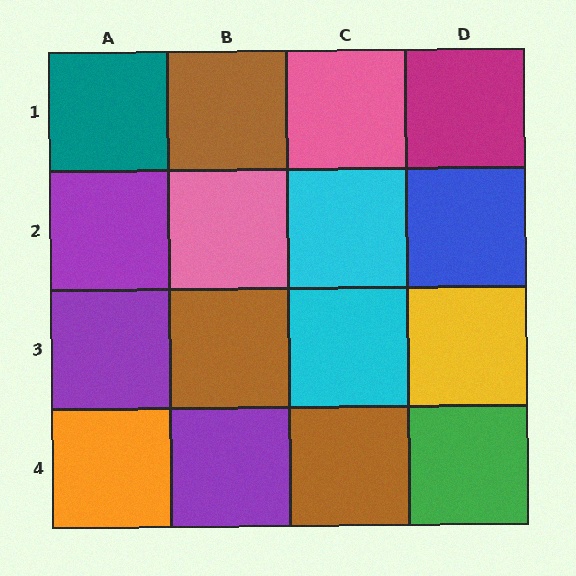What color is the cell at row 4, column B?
Purple.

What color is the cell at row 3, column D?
Yellow.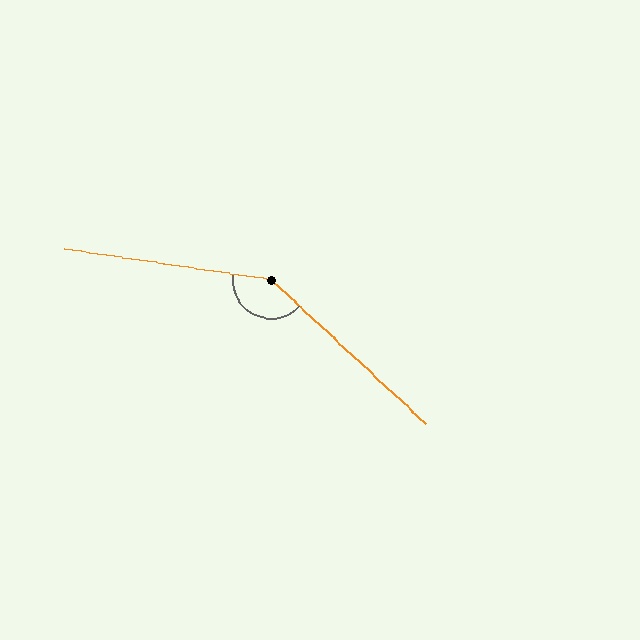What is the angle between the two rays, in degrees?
Approximately 146 degrees.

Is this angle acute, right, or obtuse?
It is obtuse.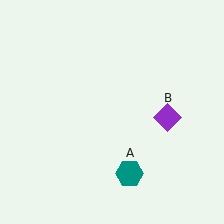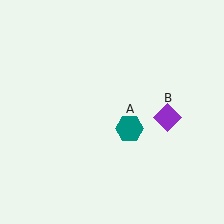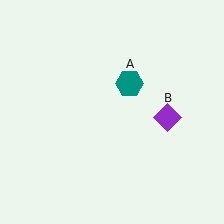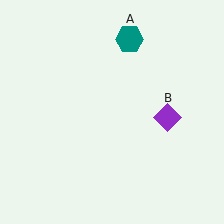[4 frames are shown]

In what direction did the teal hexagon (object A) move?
The teal hexagon (object A) moved up.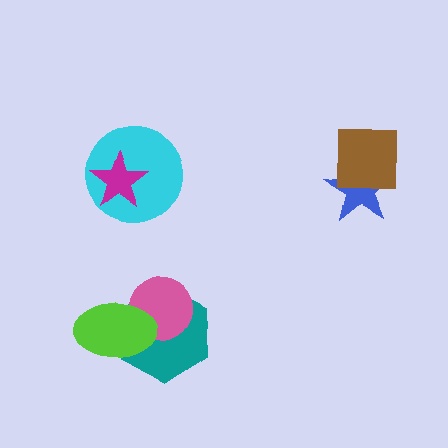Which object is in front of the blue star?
The brown square is in front of the blue star.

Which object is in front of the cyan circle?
The magenta star is in front of the cyan circle.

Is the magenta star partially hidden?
No, no other shape covers it.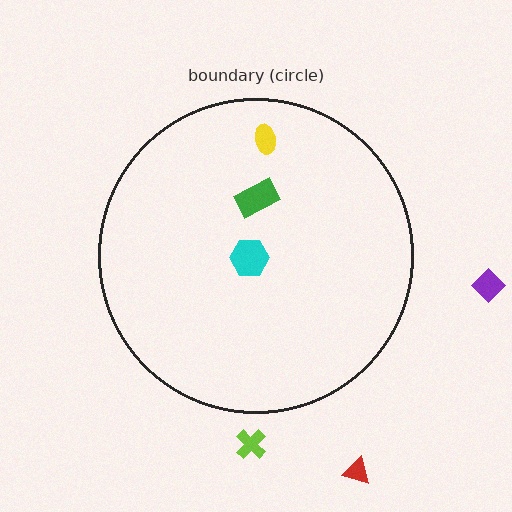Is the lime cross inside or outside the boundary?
Outside.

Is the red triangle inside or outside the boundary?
Outside.